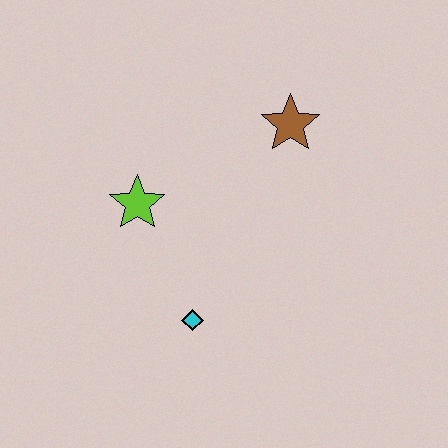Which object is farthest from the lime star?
The brown star is farthest from the lime star.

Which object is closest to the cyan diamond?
The lime star is closest to the cyan diamond.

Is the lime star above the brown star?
No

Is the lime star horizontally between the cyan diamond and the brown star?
No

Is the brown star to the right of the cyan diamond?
Yes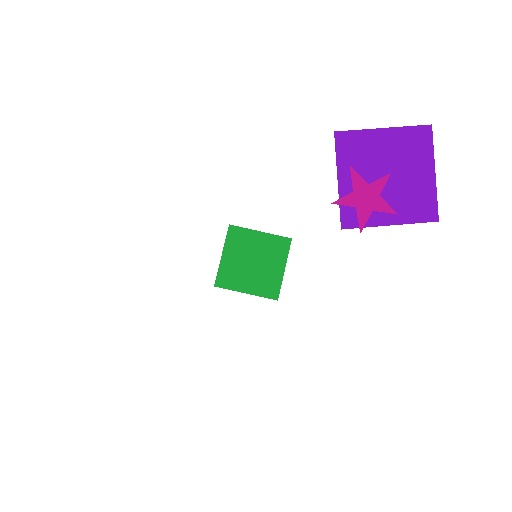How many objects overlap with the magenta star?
1 object overlaps with the magenta star.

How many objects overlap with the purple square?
1 object overlaps with the purple square.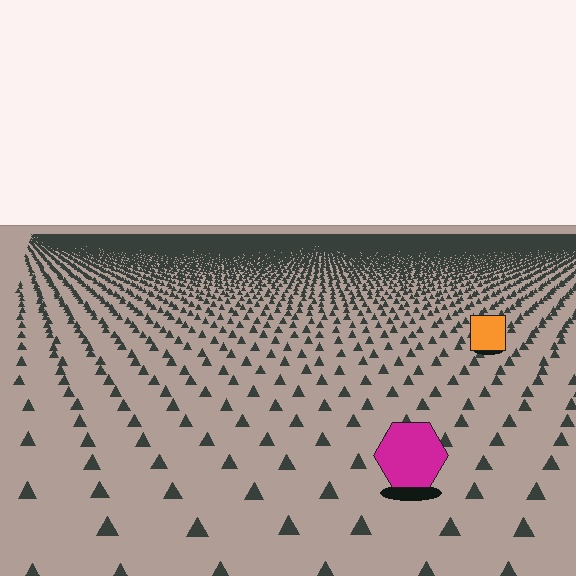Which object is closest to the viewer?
The magenta hexagon is closest. The texture marks near it are larger and more spread out.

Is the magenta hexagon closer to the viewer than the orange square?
Yes. The magenta hexagon is closer — you can tell from the texture gradient: the ground texture is coarser near it.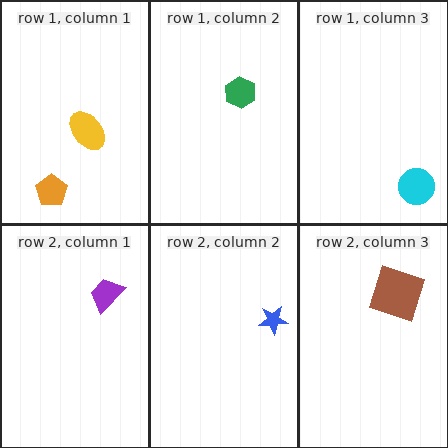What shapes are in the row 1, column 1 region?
The yellow ellipse, the orange pentagon.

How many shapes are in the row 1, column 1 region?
2.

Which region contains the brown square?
The row 2, column 3 region.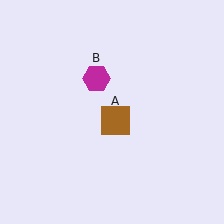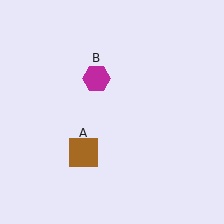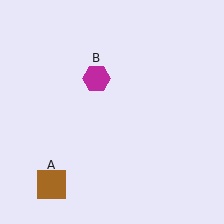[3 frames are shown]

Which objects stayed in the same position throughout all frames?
Magenta hexagon (object B) remained stationary.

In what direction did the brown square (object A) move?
The brown square (object A) moved down and to the left.